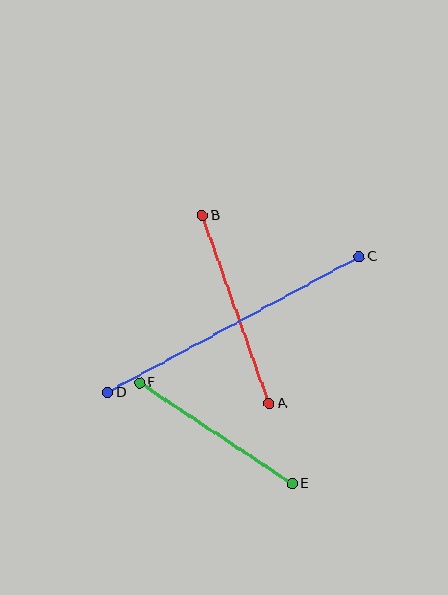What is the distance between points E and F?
The distance is approximately 183 pixels.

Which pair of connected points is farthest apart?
Points C and D are farthest apart.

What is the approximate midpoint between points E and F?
The midpoint is at approximately (216, 433) pixels.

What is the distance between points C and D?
The distance is approximately 286 pixels.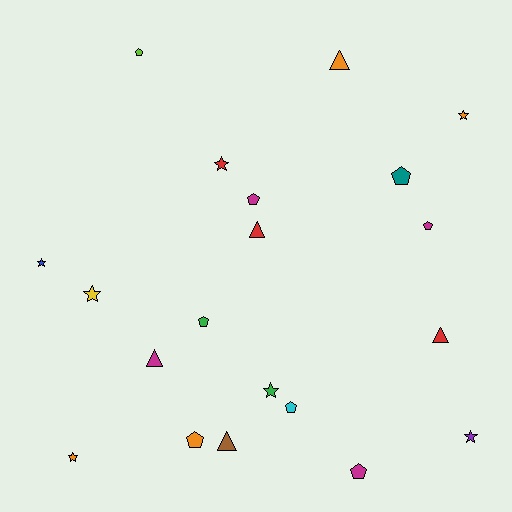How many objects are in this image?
There are 20 objects.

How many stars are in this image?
There are 7 stars.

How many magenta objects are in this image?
There are 4 magenta objects.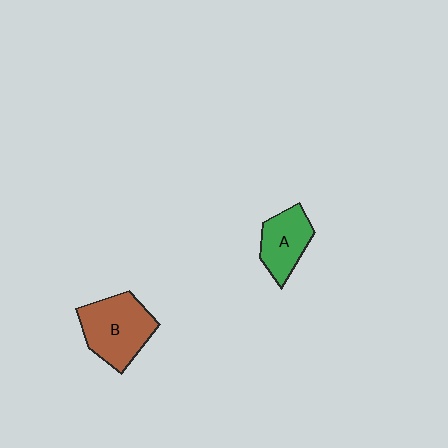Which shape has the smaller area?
Shape A (green).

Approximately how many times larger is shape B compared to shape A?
Approximately 1.4 times.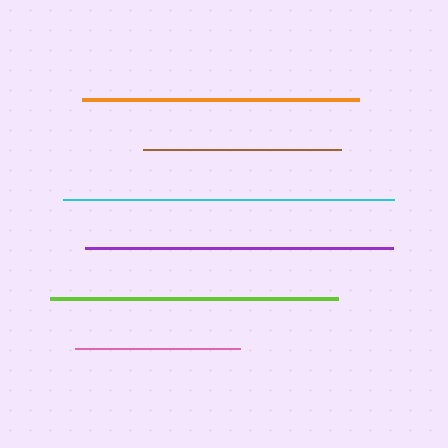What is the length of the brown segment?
The brown segment is approximately 198 pixels long.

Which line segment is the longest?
The cyan line is the longest at approximately 331 pixels.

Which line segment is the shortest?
The pink line is the shortest at approximately 166 pixels.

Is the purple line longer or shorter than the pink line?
The purple line is longer than the pink line.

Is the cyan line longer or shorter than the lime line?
The cyan line is longer than the lime line.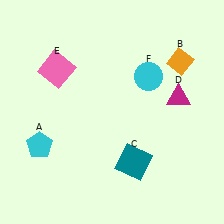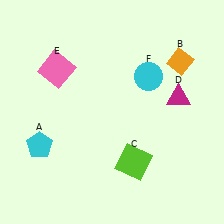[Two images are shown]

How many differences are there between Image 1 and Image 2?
There is 1 difference between the two images.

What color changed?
The square (C) changed from teal in Image 1 to lime in Image 2.